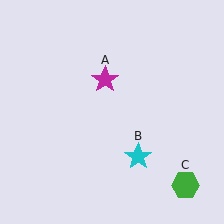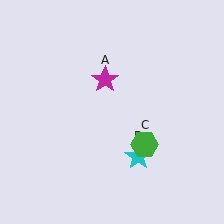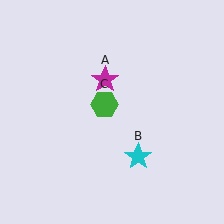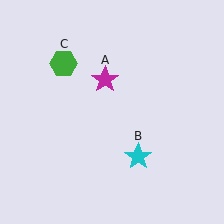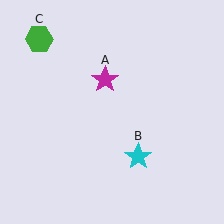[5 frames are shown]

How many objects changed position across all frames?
1 object changed position: green hexagon (object C).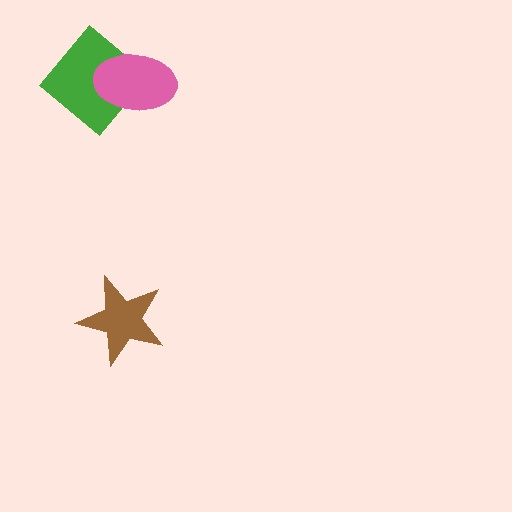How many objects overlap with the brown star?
0 objects overlap with the brown star.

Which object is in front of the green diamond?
The pink ellipse is in front of the green diamond.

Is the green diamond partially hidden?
Yes, it is partially covered by another shape.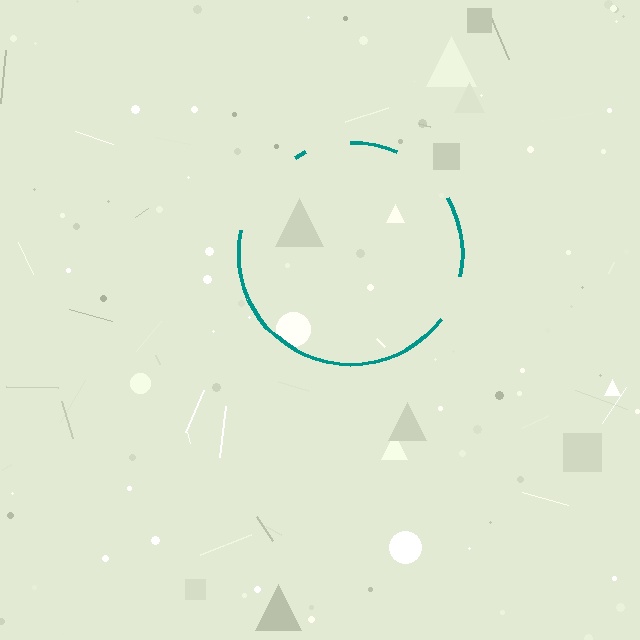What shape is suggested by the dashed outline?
The dashed outline suggests a circle.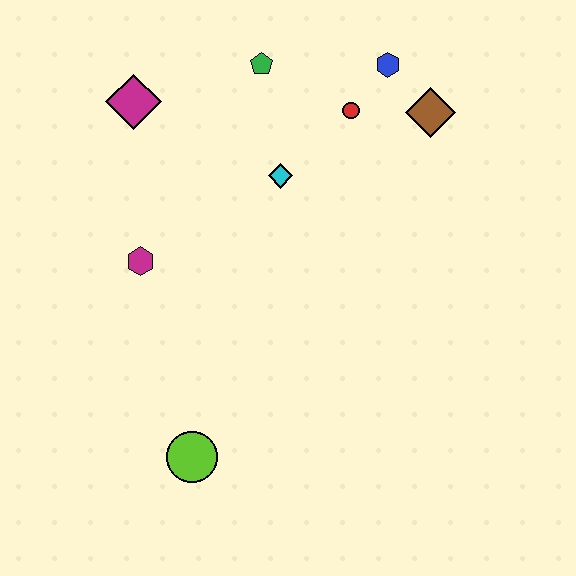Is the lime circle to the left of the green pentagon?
Yes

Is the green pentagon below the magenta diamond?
No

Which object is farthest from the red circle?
The lime circle is farthest from the red circle.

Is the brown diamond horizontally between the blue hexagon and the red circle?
No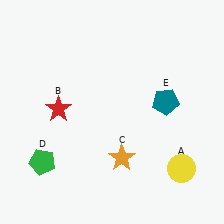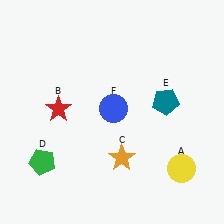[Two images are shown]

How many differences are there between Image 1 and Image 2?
There is 1 difference between the two images.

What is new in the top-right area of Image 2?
A blue circle (F) was added in the top-right area of Image 2.